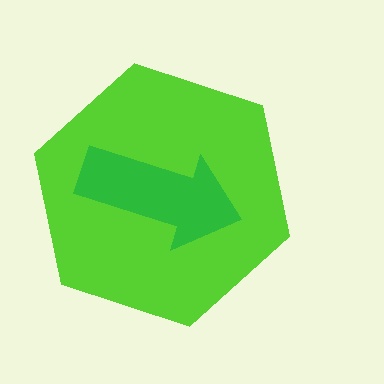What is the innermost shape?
The green arrow.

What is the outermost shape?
The lime hexagon.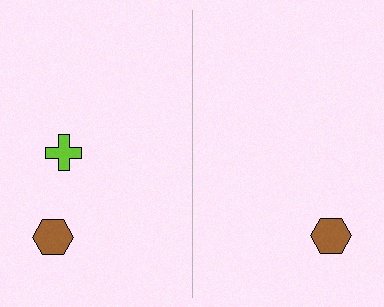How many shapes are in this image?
There are 3 shapes in this image.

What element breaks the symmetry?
A lime cross is missing from the right side.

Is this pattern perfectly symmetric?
No, the pattern is not perfectly symmetric. A lime cross is missing from the right side.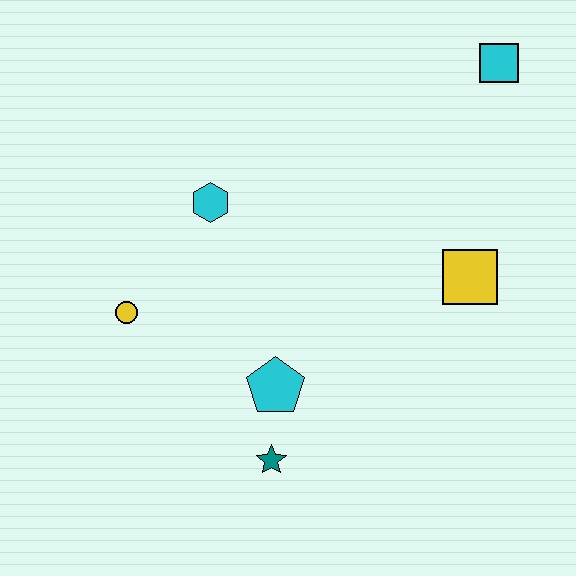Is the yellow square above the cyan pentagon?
Yes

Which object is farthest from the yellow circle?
The cyan square is farthest from the yellow circle.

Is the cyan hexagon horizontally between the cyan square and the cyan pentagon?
No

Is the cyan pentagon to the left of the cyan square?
Yes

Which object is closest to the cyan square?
The yellow square is closest to the cyan square.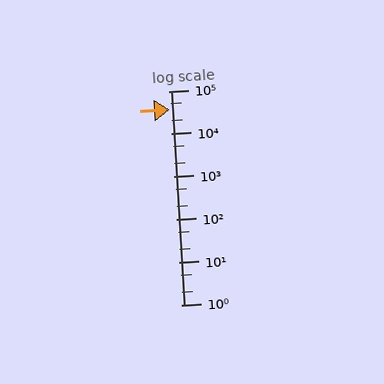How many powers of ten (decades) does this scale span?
The scale spans 5 decades, from 1 to 100000.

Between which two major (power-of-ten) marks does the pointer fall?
The pointer is between 10000 and 100000.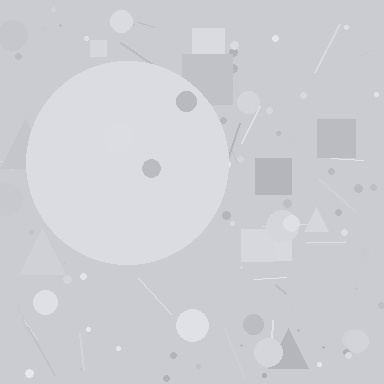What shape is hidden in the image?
A circle is hidden in the image.